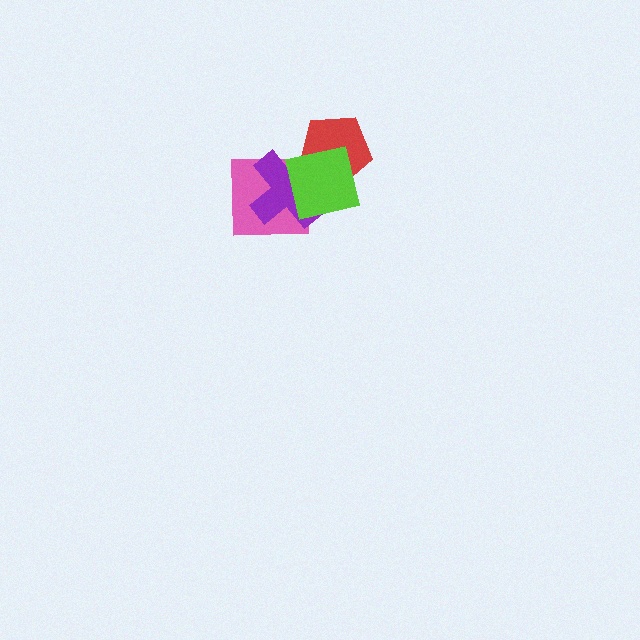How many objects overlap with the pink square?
2 objects overlap with the pink square.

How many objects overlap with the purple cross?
3 objects overlap with the purple cross.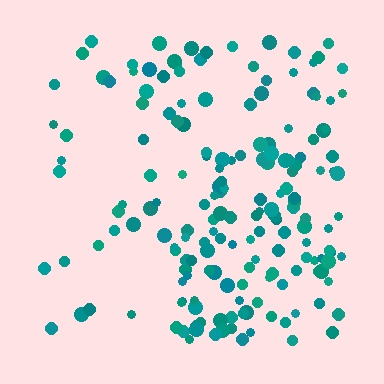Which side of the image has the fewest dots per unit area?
The left.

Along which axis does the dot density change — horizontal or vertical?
Horizontal.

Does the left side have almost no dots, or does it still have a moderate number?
Still a moderate number, just noticeably fewer than the right.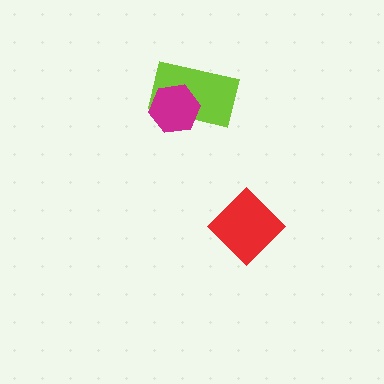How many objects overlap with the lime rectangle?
1 object overlaps with the lime rectangle.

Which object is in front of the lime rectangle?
The magenta hexagon is in front of the lime rectangle.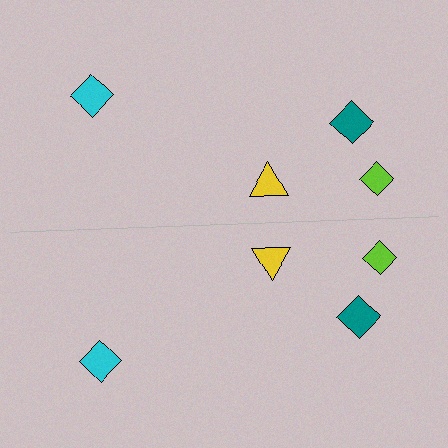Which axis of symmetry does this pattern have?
The pattern has a horizontal axis of symmetry running through the center of the image.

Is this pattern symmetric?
Yes, this pattern has bilateral (reflection) symmetry.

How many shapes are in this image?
There are 8 shapes in this image.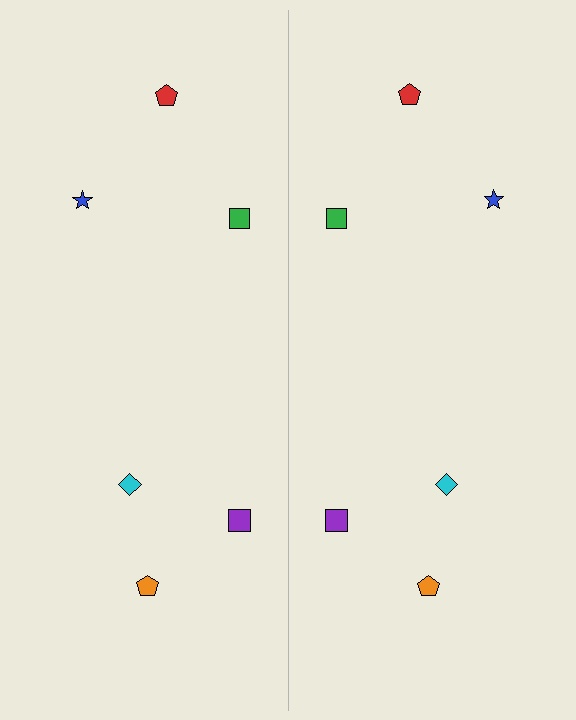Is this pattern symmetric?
Yes, this pattern has bilateral (reflection) symmetry.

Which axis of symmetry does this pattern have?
The pattern has a vertical axis of symmetry running through the center of the image.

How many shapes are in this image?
There are 12 shapes in this image.